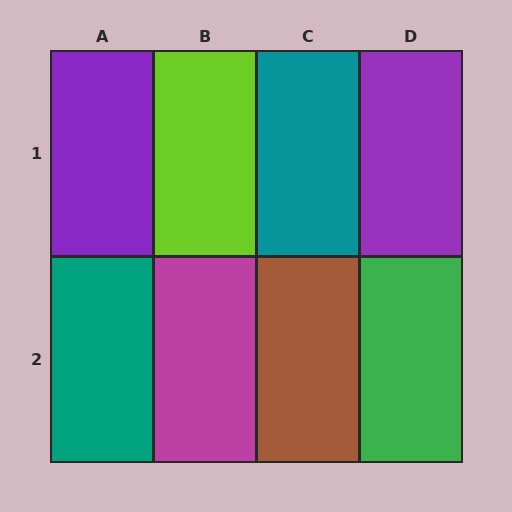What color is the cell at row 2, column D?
Green.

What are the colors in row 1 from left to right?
Purple, lime, teal, purple.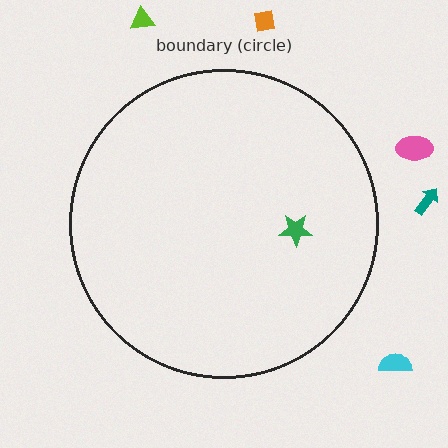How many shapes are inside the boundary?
1 inside, 5 outside.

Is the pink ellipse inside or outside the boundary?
Outside.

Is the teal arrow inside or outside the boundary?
Outside.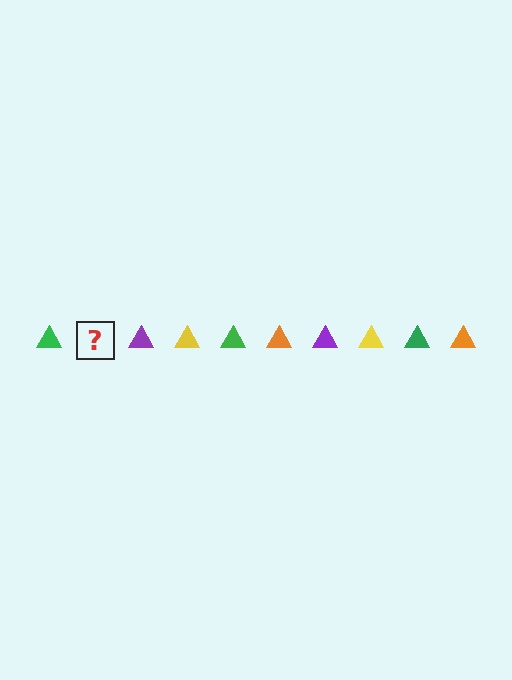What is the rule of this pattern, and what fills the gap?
The rule is that the pattern cycles through green, orange, purple, yellow triangles. The gap should be filled with an orange triangle.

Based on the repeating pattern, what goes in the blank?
The blank should be an orange triangle.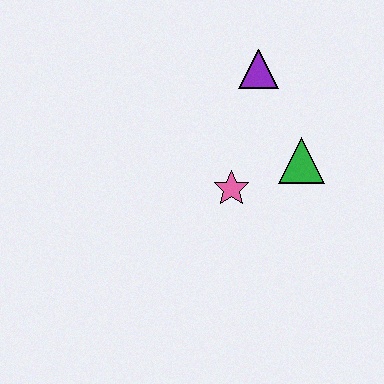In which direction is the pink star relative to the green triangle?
The pink star is to the left of the green triangle.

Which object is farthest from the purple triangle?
The pink star is farthest from the purple triangle.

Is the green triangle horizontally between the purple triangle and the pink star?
No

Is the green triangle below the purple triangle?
Yes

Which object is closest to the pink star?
The green triangle is closest to the pink star.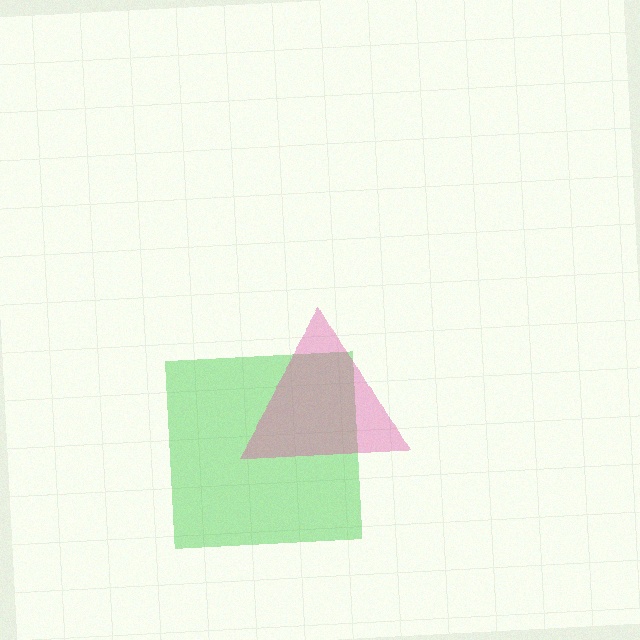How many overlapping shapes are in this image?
There are 2 overlapping shapes in the image.